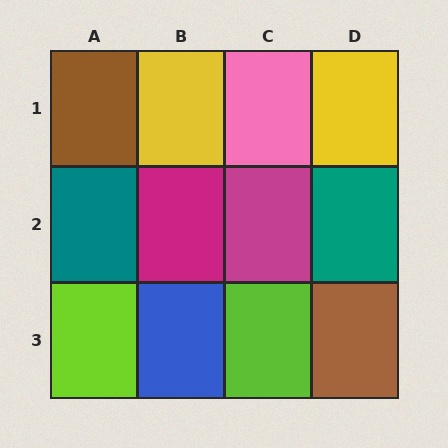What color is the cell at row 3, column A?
Lime.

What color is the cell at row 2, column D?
Teal.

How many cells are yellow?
2 cells are yellow.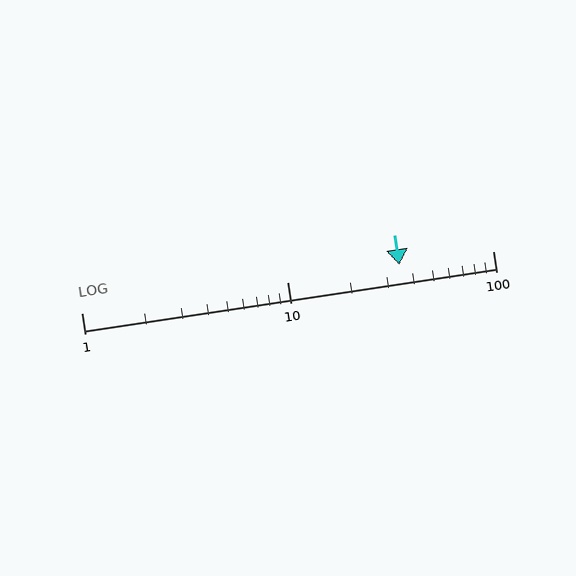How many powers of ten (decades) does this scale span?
The scale spans 2 decades, from 1 to 100.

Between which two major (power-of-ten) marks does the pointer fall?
The pointer is between 10 and 100.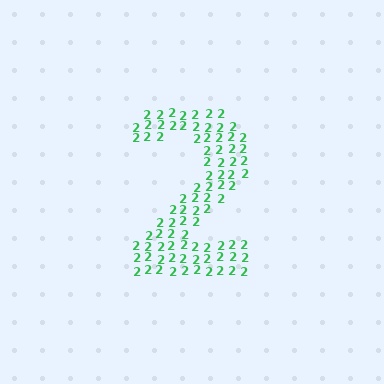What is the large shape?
The large shape is the digit 2.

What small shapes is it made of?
It is made of small digit 2's.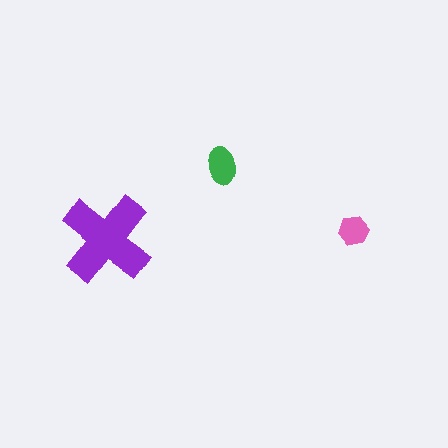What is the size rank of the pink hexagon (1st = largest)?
3rd.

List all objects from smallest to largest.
The pink hexagon, the green ellipse, the purple cross.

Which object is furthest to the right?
The pink hexagon is rightmost.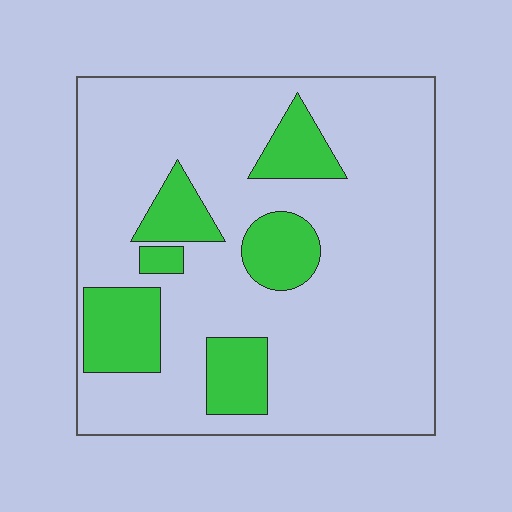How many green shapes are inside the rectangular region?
6.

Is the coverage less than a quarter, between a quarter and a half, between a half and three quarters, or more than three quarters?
Less than a quarter.